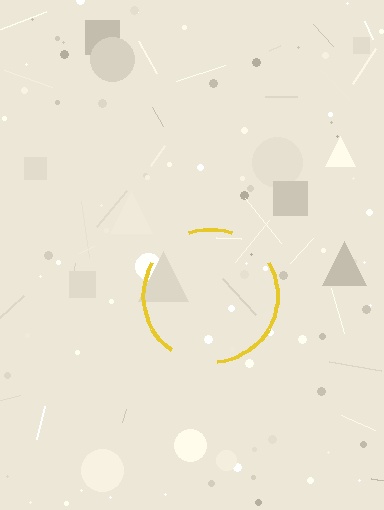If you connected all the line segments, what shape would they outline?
They would outline a circle.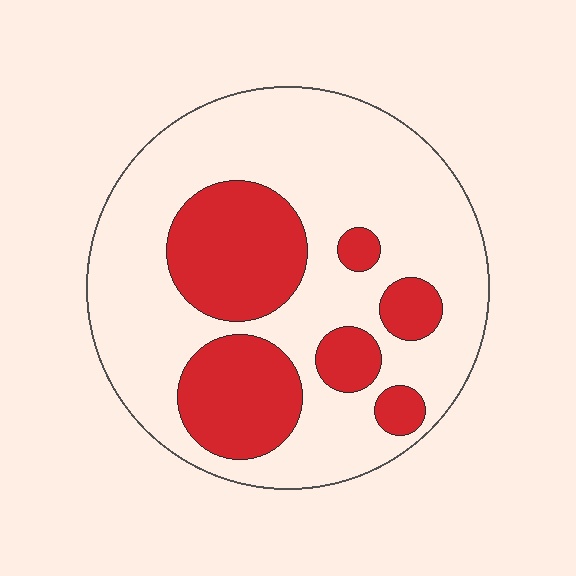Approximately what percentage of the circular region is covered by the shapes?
Approximately 30%.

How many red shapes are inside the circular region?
6.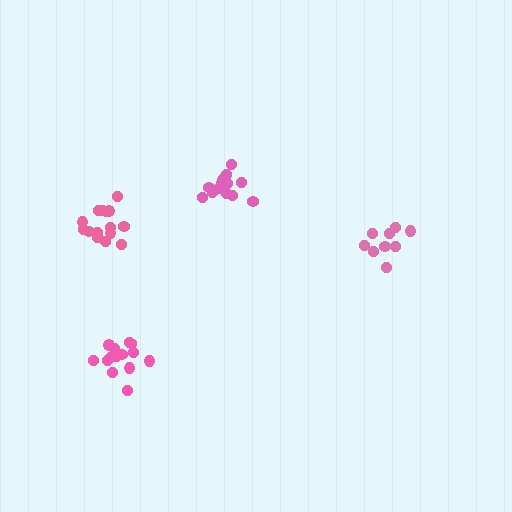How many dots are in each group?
Group 1: 9 dots, Group 2: 14 dots, Group 3: 15 dots, Group 4: 15 dots (53 total).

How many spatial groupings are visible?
There are 4 spatial groupings.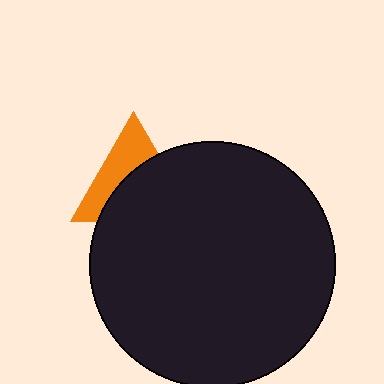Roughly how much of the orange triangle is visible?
A small part of it is visible (roughly 44%).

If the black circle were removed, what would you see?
You would see the complete orange triangle.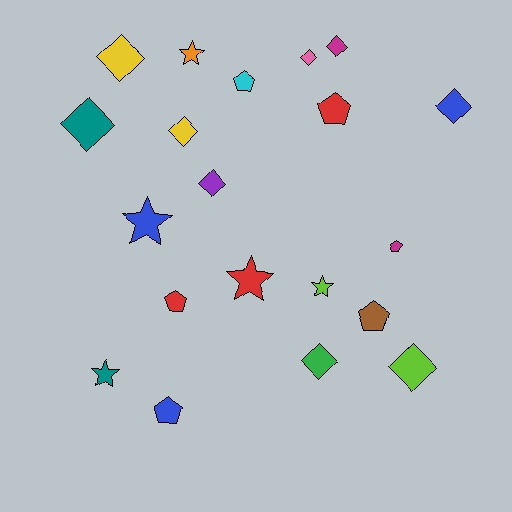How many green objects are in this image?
There is 1 green object.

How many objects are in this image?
There are 20 objects.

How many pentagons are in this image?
There are 6 pentagons.